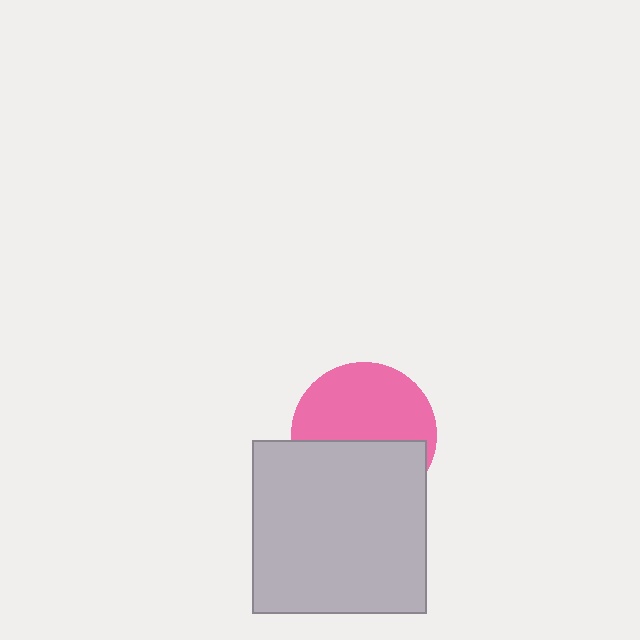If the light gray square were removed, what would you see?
You would see the complete pink circle.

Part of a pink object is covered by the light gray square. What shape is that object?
It is a circle.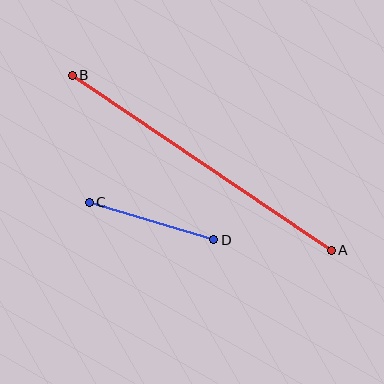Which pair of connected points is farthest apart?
Points A and B are farthest apart.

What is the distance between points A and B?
The distance is approximately 313 pixels.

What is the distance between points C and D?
The distance is approximately 130 pixels.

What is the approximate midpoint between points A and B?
The midpoint is at approximately (202, 163) pixels.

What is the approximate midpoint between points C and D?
The midpoint is at approximately (151, 221) pixels.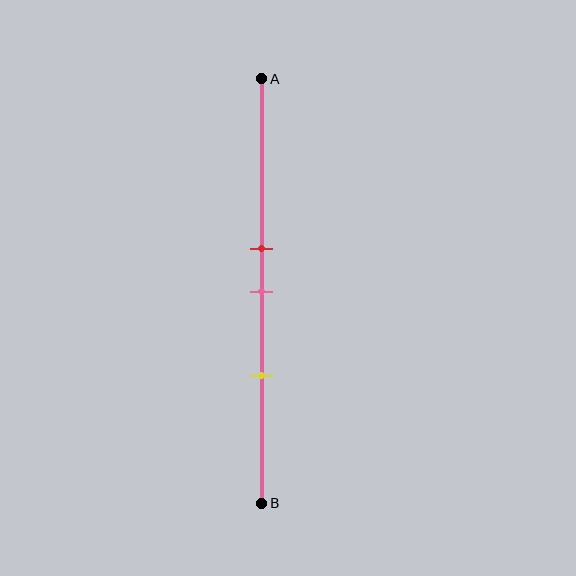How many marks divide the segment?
There are 3 marks dividing the segment.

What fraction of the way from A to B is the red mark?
The red mark is approximately 40% (0.4) of the way from A to B.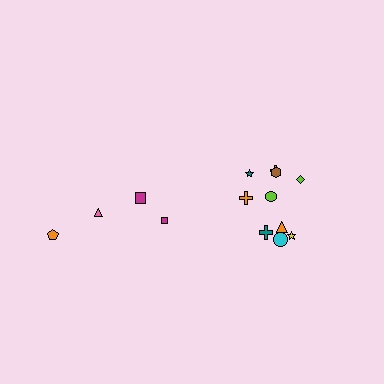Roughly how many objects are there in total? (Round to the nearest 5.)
Roughly 15 objects in total.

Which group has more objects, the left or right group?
The right group.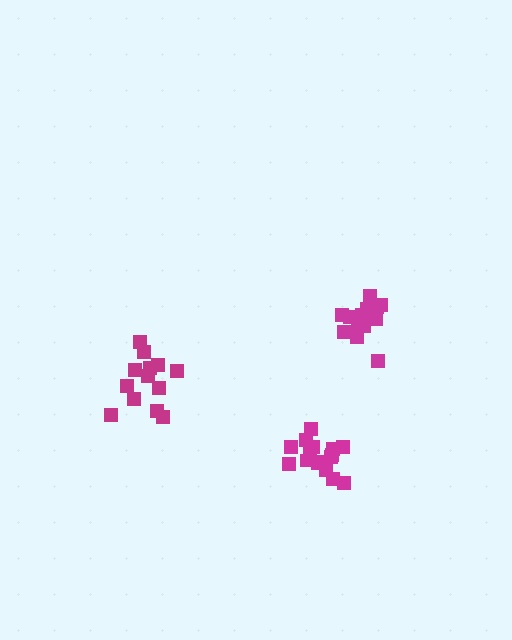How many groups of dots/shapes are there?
There are 3 groups.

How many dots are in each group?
Group 1: 16 dots, Group 2: 13 dots, Group 3: 14 dots (43 total).